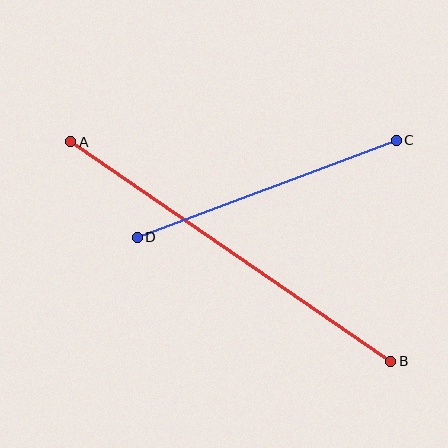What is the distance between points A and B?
The distance is approximately 388 pixels.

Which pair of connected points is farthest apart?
Points A and B are farthest apart.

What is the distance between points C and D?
The distance is approximately 276 pixels.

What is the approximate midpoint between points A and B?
The midpoint is at approximately (231, 251) pixels.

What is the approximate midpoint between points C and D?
The midpoint is at approximately (267, 189) pixels.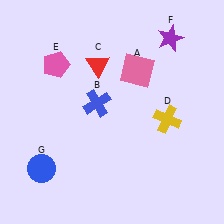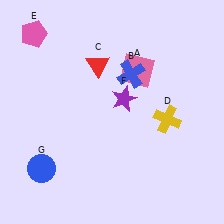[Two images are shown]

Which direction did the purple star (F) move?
The purple star (F) moved down.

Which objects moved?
The objects that moved are: the blue cross (B), the pink pentagon (E), the purple star (F).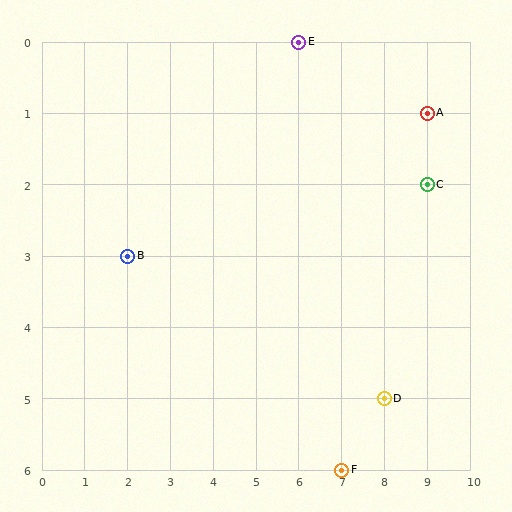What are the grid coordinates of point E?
Point E is at grid coordinates (6, 0).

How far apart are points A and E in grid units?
Points A and E are 3 columns and 1 row apart (about 3.2 grid units diagonally).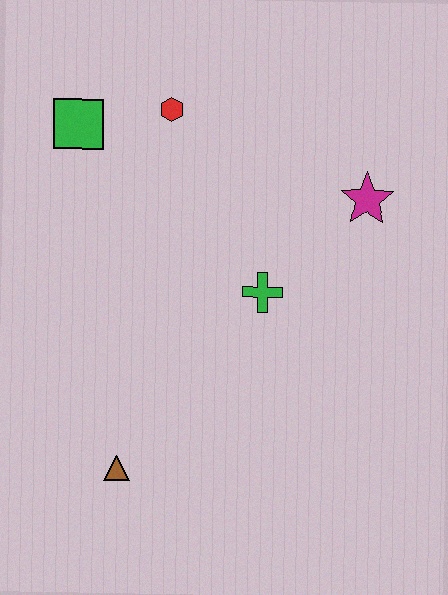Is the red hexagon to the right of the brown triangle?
Yes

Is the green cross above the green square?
No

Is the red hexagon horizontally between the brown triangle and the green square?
No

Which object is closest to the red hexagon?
The green square is closest to the red hexagon.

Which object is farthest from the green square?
The brown triangle is farthest from the green square.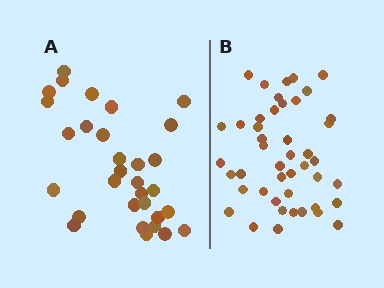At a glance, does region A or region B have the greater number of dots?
Region B (the right region) has more dots.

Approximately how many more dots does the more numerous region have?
Region B has approximately 15 more dots than region A.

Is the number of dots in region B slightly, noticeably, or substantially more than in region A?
Region B has substantially more. The ratio is roughly 1.5 to 1.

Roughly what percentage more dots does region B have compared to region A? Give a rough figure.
About 45% more.